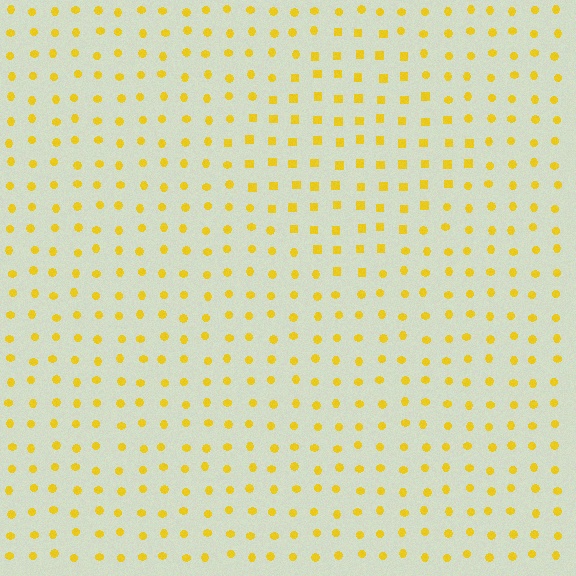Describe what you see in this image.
The image is filled with small yellow elements arranged in a uniform grid. A diamond-shaped region contains squares, while the surrounding area contains circles. The boundary is defined purely by the change in element shape.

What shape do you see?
I see a diamond.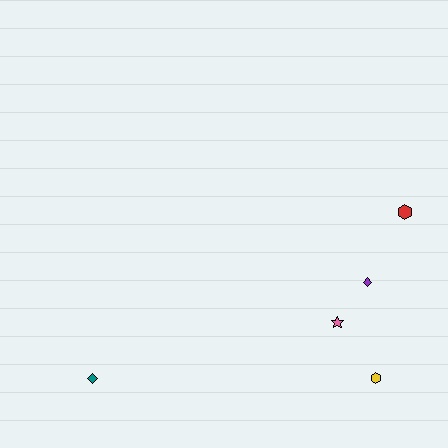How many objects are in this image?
There are 5 objects.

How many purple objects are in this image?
There is 1 purple object.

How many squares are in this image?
There are no squares.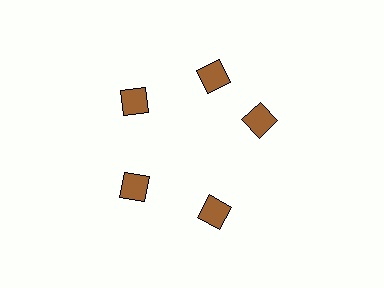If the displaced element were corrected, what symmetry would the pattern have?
It would have 5-fold rotational symmetry — the pattern would map onto itself every 72 degrees.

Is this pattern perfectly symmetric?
No. The 5 brown diamonds are arranged in a ring, but one element near the 3 o'clock position is rotated out of alignment along the ring, breaking the 5-fold rotational symmetry.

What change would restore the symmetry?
The symmetry would be restored by rotating it back into even spacing with its neighbors so that all 5 diamonds sit at equal angles and equal distance from the center.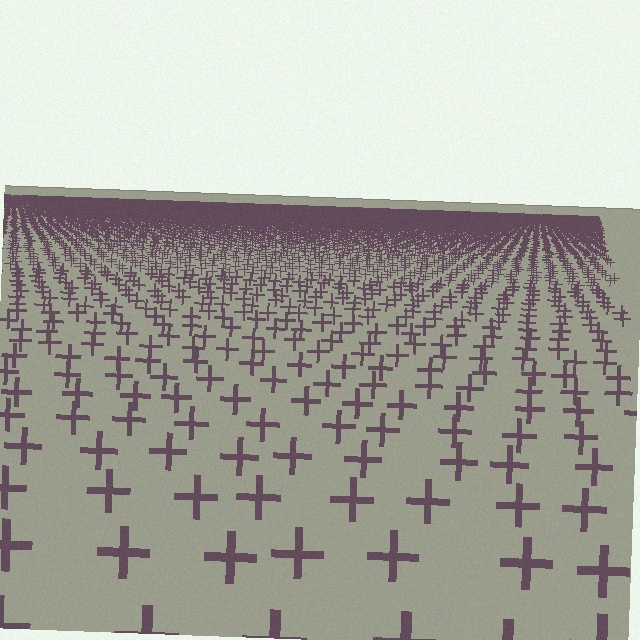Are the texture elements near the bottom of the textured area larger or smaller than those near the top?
Larger. Near the bottom, elements are closer to the viewer and appear at a bigger on-screen size.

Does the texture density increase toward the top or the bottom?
Density increases toward the top.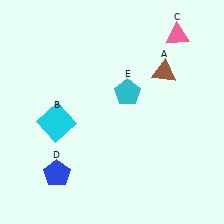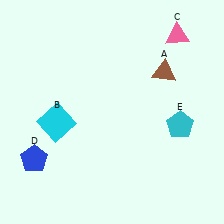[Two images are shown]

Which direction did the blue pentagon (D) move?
The blue pentagon (D) moved left.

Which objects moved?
The objects that moved are: the blue pentagon (D), the cyan pentagon (E).